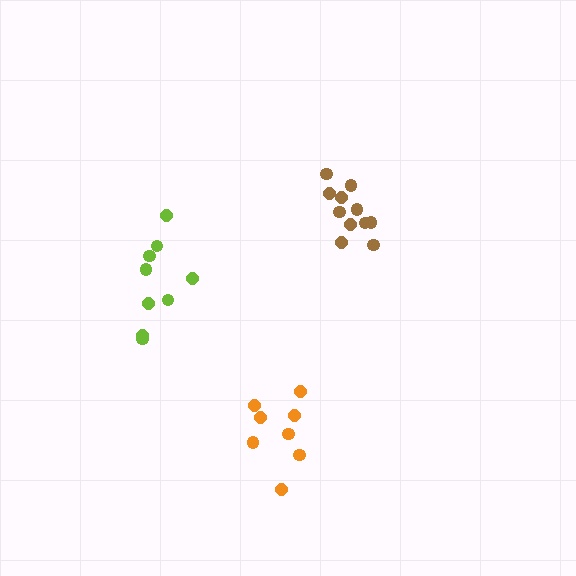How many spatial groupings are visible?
There are 3 spatial groupings.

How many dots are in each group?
Group 1: 11 dots, Group 2: 8 dots, Group 3: 9 dots (28 total).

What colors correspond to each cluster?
The clusters are colored: brown, orange, lime.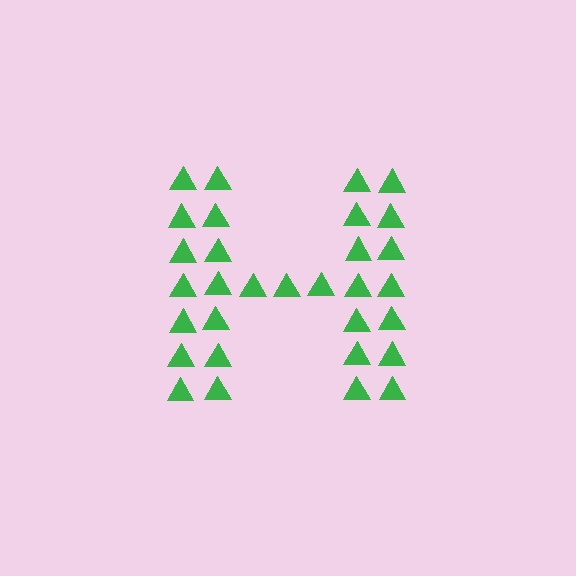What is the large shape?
The large shape is the letter H.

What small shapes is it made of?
It is made of small triangles.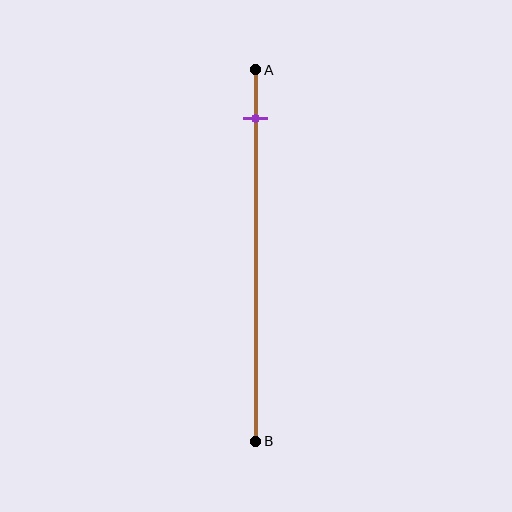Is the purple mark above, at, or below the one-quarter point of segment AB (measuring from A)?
The purple mark is above the one-quarter point of segment AB.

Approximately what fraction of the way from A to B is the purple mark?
The purple mark is approximately 15% of the way from A to B.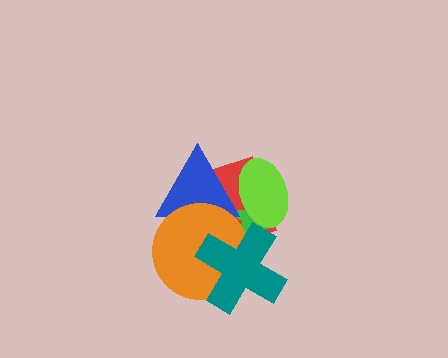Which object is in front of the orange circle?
The teal cross is in front of the orange circle.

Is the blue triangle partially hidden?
Yes, it is partially covered by another shape.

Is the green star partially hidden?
Yes, it is partially covered by another shape.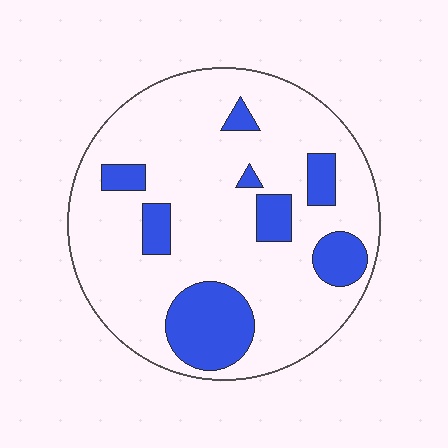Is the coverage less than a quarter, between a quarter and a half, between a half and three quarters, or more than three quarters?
Less than a quarter.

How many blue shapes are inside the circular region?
8.